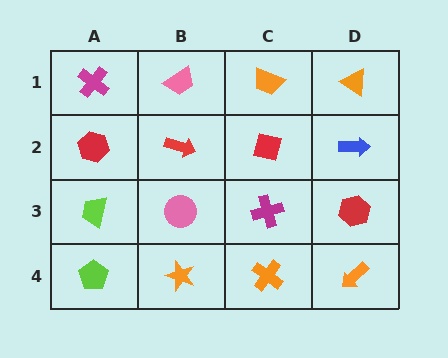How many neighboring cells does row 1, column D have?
2.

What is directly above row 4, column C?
A magenta cross.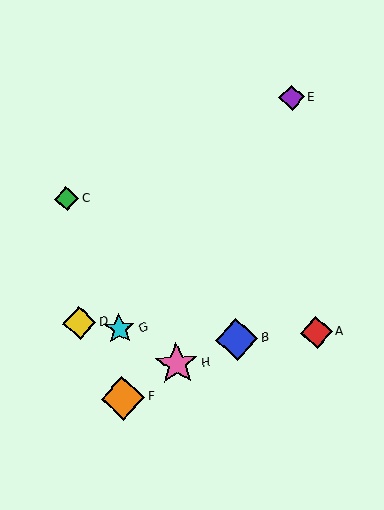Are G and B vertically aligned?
No, G is at x≈120 and B is at x≈237.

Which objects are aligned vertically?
Objects F, G are aligned vertically.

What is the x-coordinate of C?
Object C is at x≈66.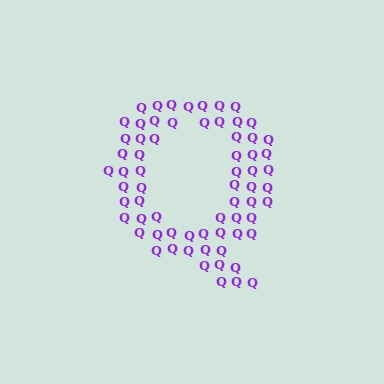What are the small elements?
The small elements are letter Q's.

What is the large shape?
The large shape is the letter Q.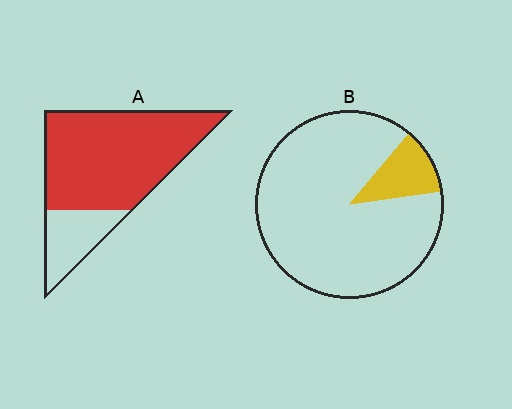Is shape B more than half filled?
No.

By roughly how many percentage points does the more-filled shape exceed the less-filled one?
By roughly 65 percentage points (A over B).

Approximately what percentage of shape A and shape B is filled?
A is approximately 80% and B is approximately 10%.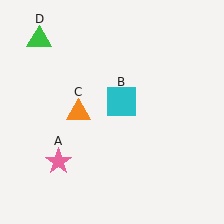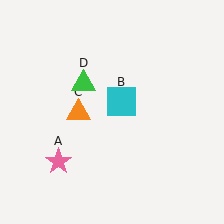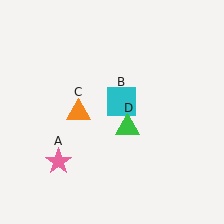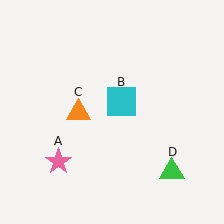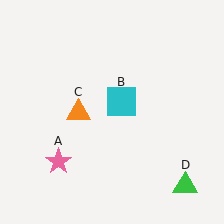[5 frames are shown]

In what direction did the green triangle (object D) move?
The green triangle (object D) moved down and to the right.